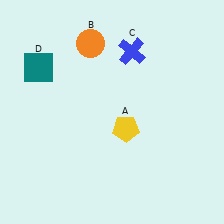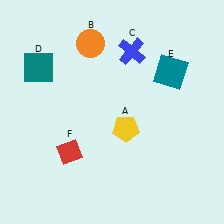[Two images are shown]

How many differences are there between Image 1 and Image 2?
There are 2 differences between the two images.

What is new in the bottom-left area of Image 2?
A red diamond (F) was added in the bottom-left area of Image 2.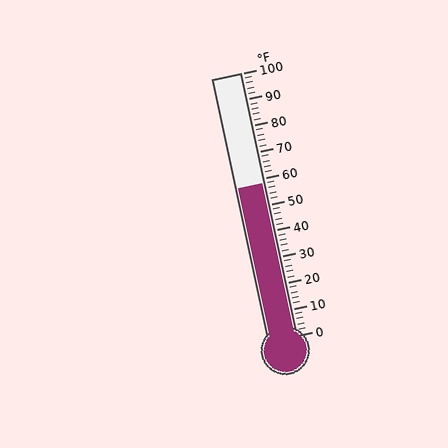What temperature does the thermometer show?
The thermometer shows approximately 58°F.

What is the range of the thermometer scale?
The thermometer scale ranges from 0°F to 100°F.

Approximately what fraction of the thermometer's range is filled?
The thermometer is filled to approximately 60% of its range.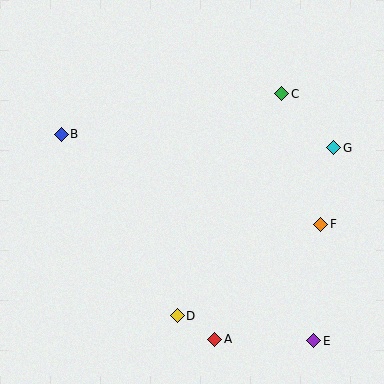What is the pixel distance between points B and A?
The distance between B and A is 256 pixels.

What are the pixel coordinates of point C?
Point C is at (282, 94).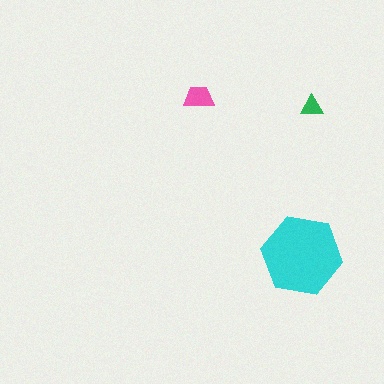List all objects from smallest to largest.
The green triangle, the pink trapezoid, the cyan hexagon.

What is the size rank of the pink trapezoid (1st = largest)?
2nd.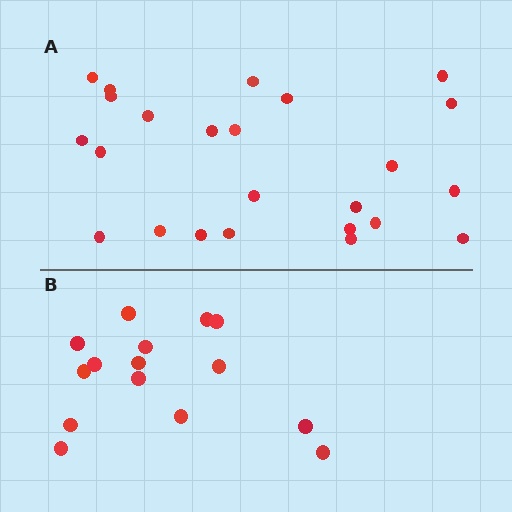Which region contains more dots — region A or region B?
Region A (the top region) has more dots.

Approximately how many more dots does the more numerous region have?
Region A has roughly 8 or so more dots than region B.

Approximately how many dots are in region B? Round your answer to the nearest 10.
About 20 dots. (The exact count is 15, which rounds to 20.)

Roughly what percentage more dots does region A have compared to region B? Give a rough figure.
About 60% more.